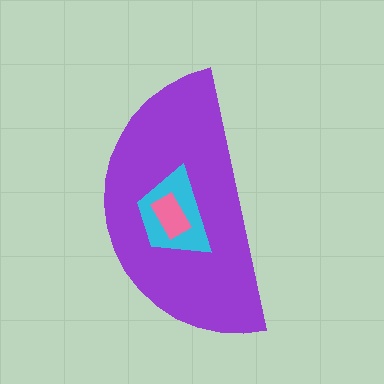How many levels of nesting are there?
3.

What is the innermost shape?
The pink rectangle.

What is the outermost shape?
The purple semicircle.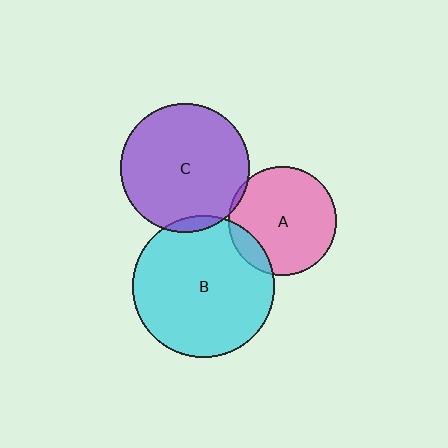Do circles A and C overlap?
Yes.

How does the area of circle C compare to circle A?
Approximately 1.4 times.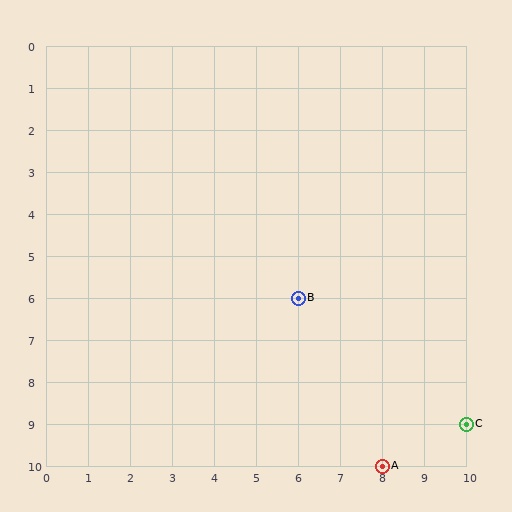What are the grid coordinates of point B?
Point B is at grid coordinates (6, 6).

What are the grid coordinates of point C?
Point C is at grid coordinates (10, 9).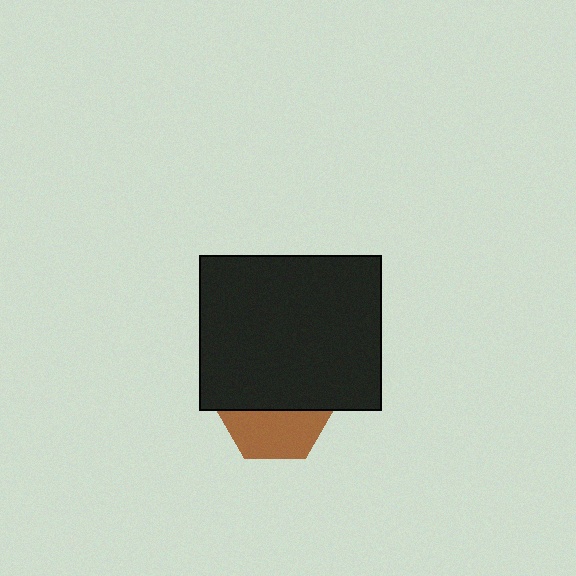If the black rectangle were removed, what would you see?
You would see the complete brown hexagon.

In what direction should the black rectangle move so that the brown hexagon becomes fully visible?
The black rectangle should move up. That is the shortest direction to clear the overlap and leave the brown hexagon fully visible.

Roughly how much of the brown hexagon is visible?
A small part of it is visible (roughly 44%).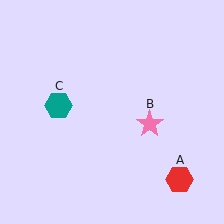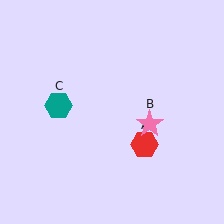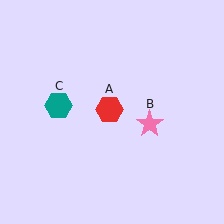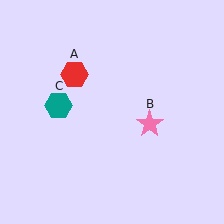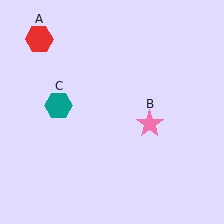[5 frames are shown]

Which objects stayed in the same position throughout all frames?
Pink star (object B) and teal hexagon (object C) remained stationary.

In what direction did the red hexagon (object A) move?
The red hexagon (object A) moved up and to the left.